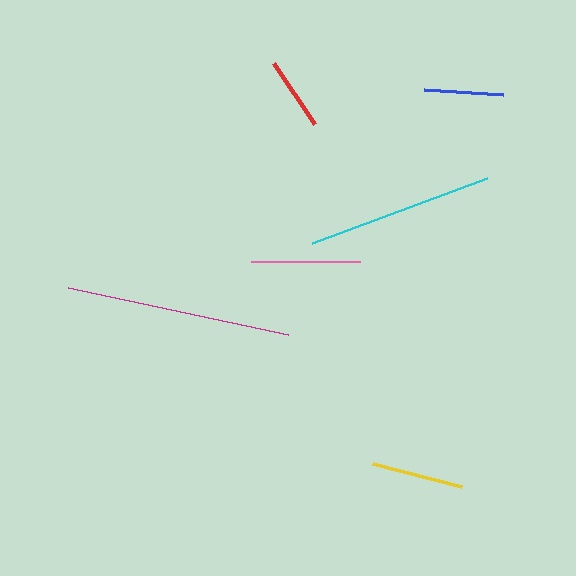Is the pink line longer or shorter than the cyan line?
The cyan line is longer than the pink line.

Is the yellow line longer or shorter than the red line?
The yellow line is longer than the red line.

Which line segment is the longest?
The magenta line is the longest at approximately 225 pixels.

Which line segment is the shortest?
The red line is the shortest at approximately 74 pixels.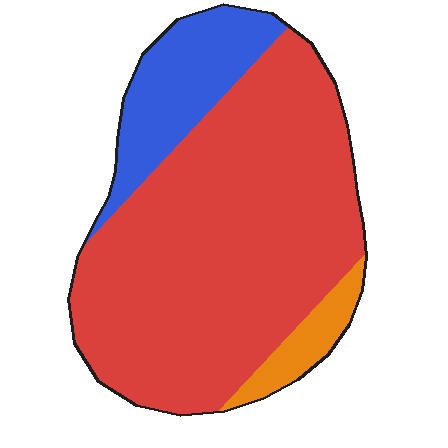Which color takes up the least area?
Orange, at roughly 5%.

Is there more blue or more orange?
Blue.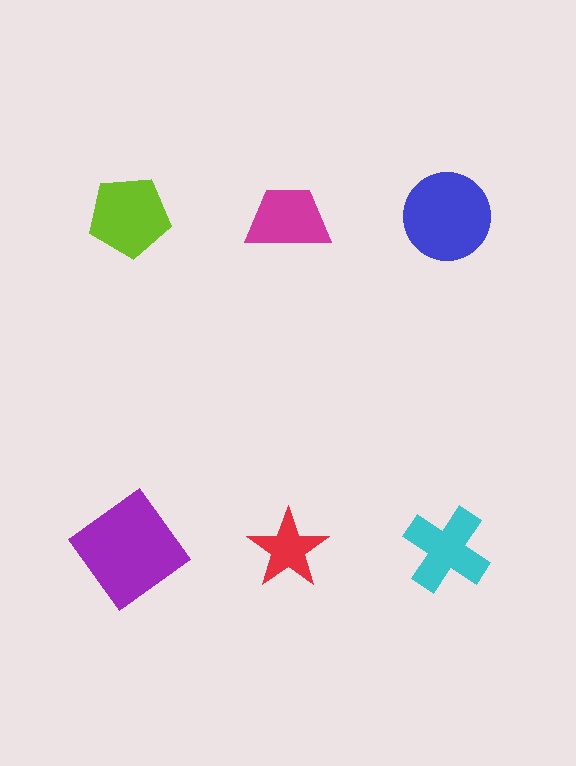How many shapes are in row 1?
3 shapes.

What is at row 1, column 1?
A lime pentagon.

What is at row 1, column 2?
A magenta trapezoid.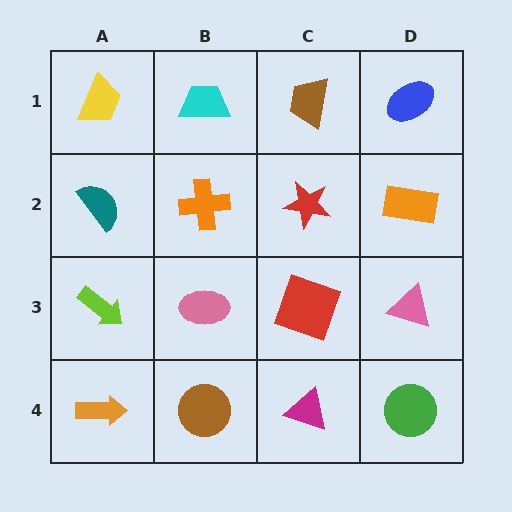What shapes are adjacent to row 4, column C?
A red square (row 3, column C), a brown circle (row 4, column B), a green circle (row 4, column D).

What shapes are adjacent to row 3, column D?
An orange rectangle (row 2, column D), a green circle (row 4, column D), a red square (row 3, column C).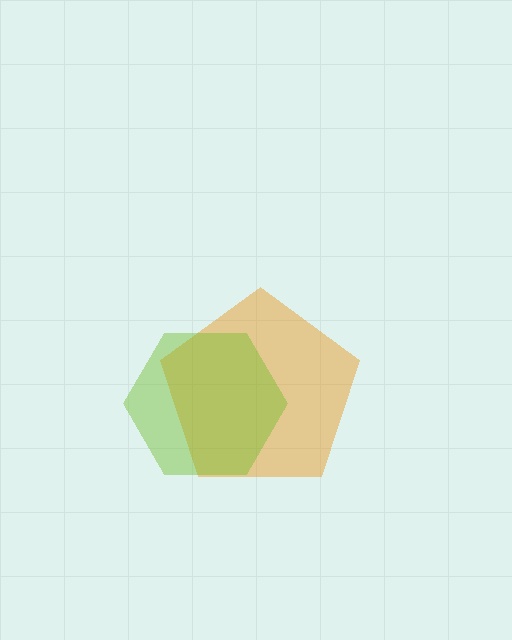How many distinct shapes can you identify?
There are 2 distinct shapes: an orange pentagon, a lime hexagon.